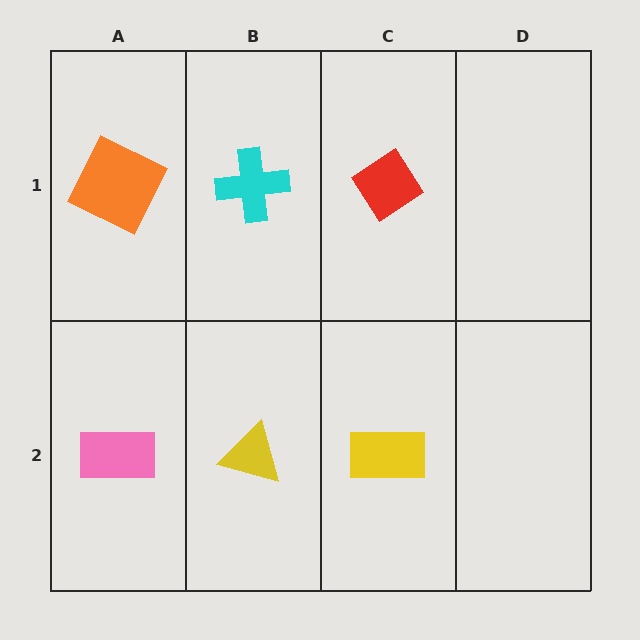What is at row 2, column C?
A yellow rectangle.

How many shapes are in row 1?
3 shapes.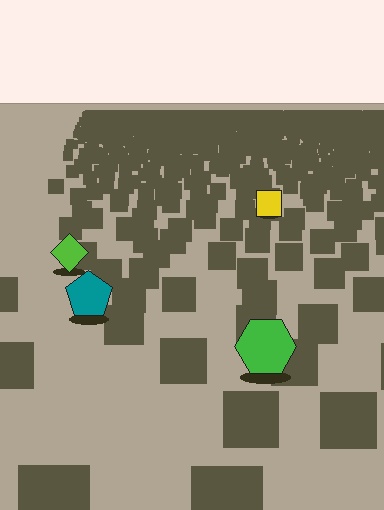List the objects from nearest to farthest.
From nearest to farthest: the green hexagon, the teal pentagon, the lime diamond, the yellow square.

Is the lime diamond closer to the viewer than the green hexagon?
No. The green hexagon is closer — you can tell from the texture gradient: the ground texture is coarser near it.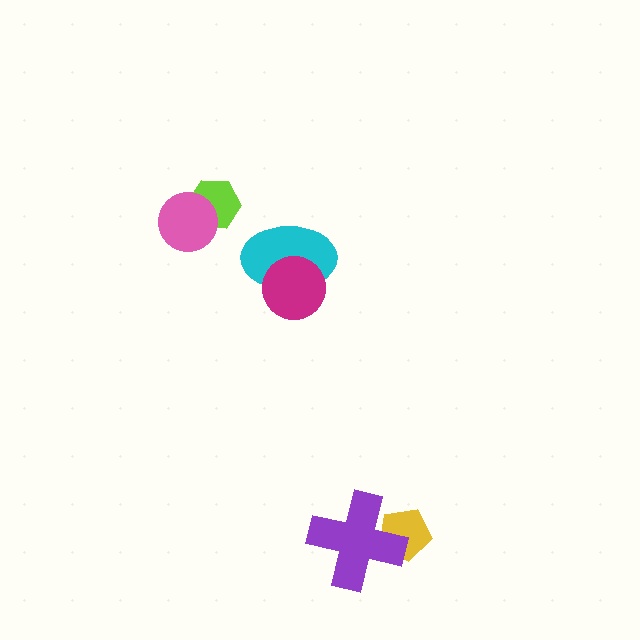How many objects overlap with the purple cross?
1 object overlaps with the purple cross.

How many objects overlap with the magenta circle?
1 object overlaps with the magenta circle.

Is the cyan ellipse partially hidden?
Yes, it is partially covered by another shape.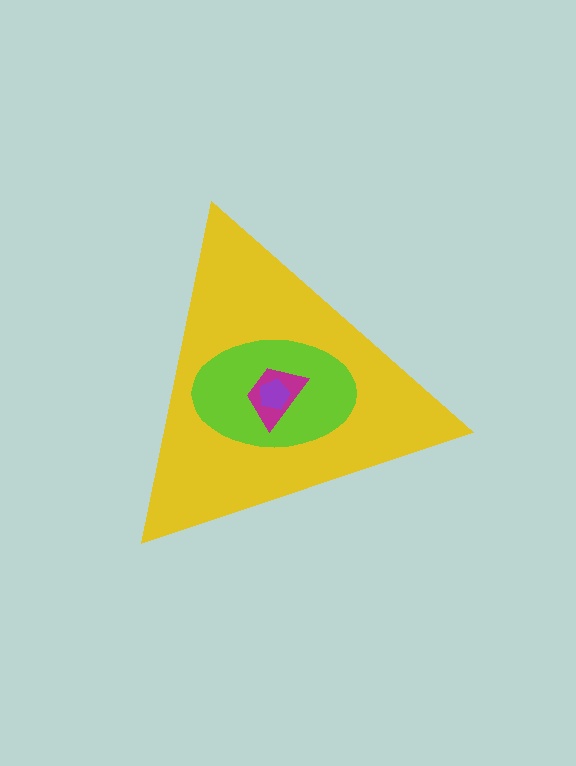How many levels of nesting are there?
4.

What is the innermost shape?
The purple pentagon.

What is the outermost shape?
The yellow triangle.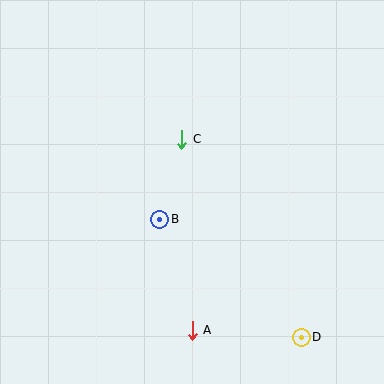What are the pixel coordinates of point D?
Point D is at (301, 337).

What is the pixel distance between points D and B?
The distance between D and B is 184 pixels.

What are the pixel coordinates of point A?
Point A is at (192, 330).